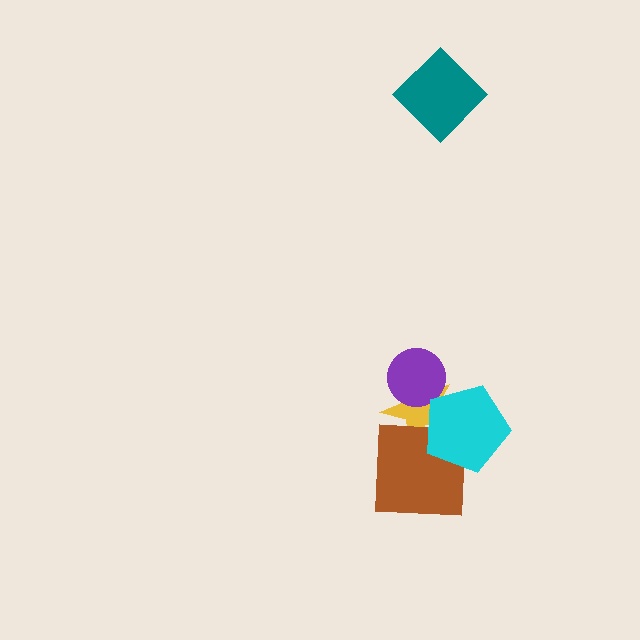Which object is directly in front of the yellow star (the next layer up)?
The purple circle is directly in front of the yellow star.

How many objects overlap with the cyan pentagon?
2 objects overlap with the cyan pentagon.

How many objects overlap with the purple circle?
1 object overlaps with the purple circle.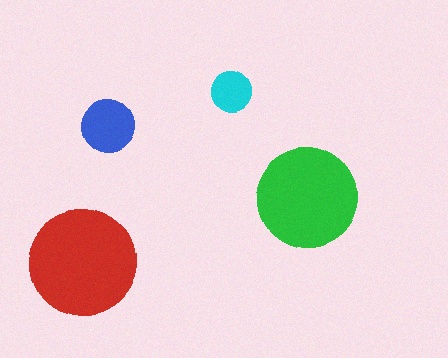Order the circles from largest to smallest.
the red one, the green one, the blue one, the cyan one.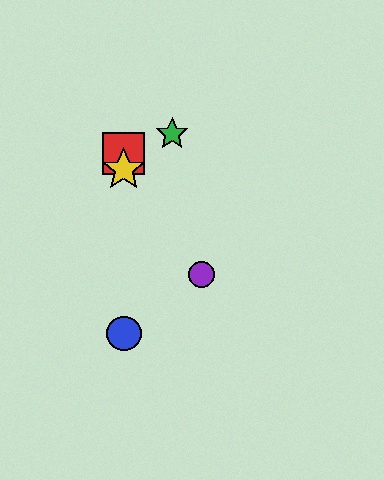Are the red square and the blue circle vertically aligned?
Yes, both are at x≈124.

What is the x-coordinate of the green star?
The green star is at x≈172.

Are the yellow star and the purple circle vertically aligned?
No, the yellow star is at x≈124 and the purple circle is at x≈202.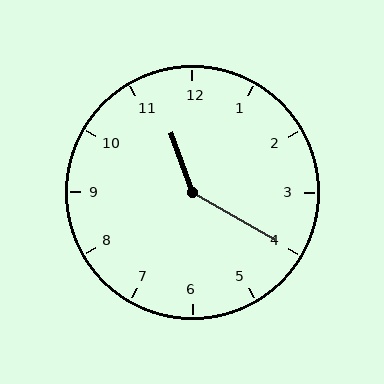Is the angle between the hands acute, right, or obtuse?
It is obtuse.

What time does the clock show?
11:20.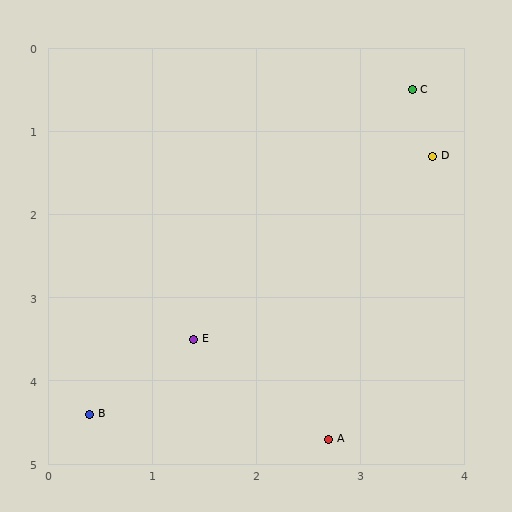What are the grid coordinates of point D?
Point D is at approximately (3.7, 1.3).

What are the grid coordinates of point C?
Point C is at approximately (3.5, 0.5).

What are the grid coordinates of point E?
Point E is at approximately (1.4, 3.5).